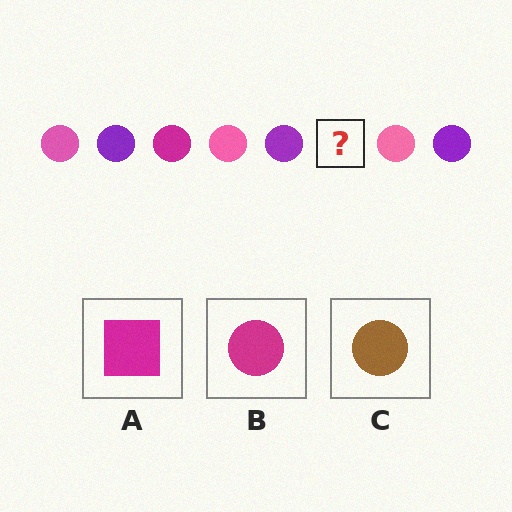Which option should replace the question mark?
Option B.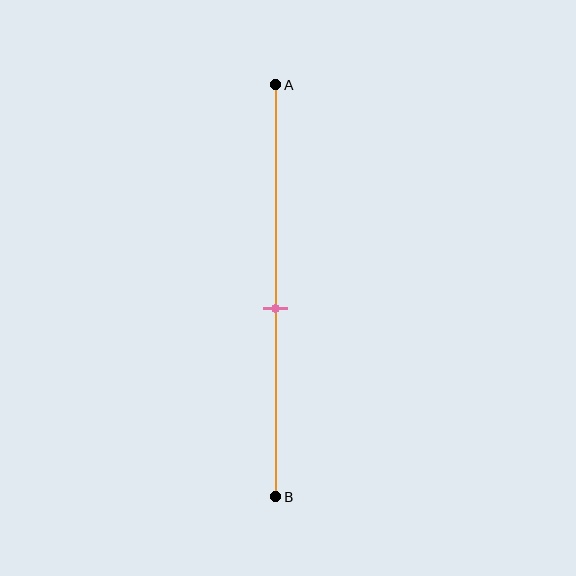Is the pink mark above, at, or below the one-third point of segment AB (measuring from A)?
The pink mark is below the one-third point of segment AB.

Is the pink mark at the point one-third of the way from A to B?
No, the mark is at about 55% from A, not at the 33% one-third point.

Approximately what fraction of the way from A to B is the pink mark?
The pink mark is approximately 55% of the way from A to B.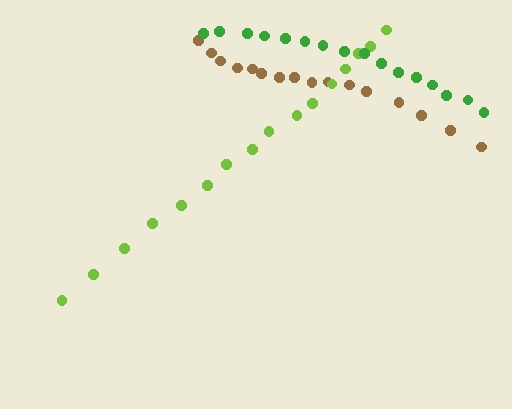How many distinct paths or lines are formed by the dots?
There are 3 distinct paths.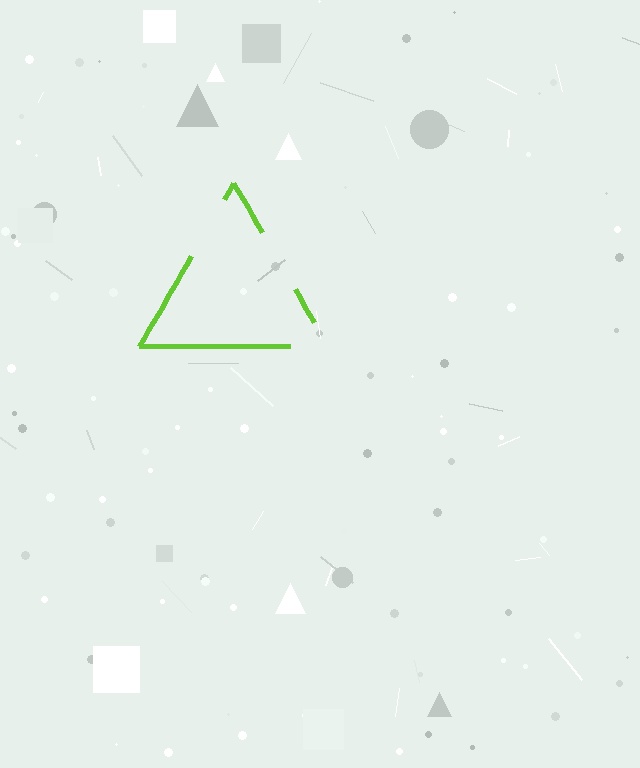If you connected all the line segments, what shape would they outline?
They would outline a triangle.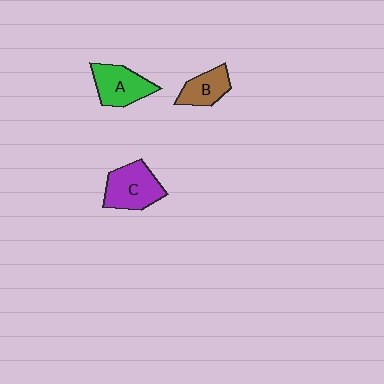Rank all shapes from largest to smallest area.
From largest to smallest: C (purple), A (green), B (brown).